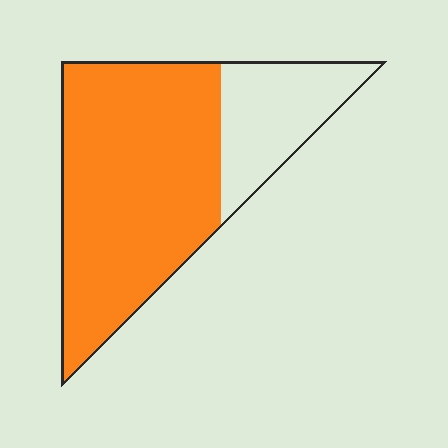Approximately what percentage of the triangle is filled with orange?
Approximately 75%.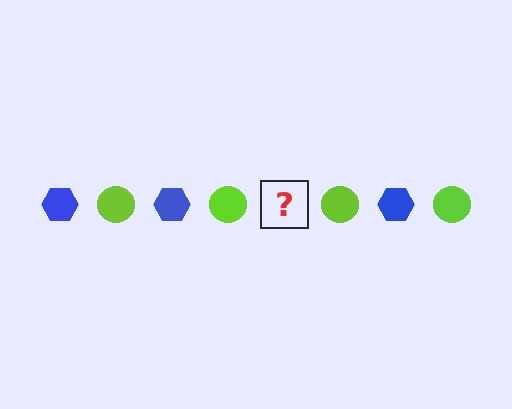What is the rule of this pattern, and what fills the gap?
The rule is that the pattern alternates between blue hexagon and lime circle. The gap should be filled with a blue hexagon.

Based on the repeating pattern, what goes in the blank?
The blank should be a blue hexagon.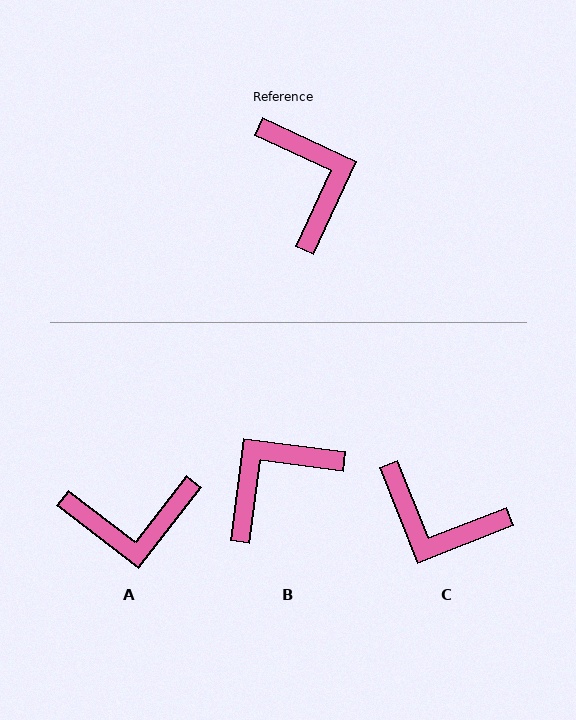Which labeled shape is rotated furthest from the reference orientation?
C, about 134 degrees away.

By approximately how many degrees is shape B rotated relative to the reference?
Approximately 107 degrees counter-clockwise.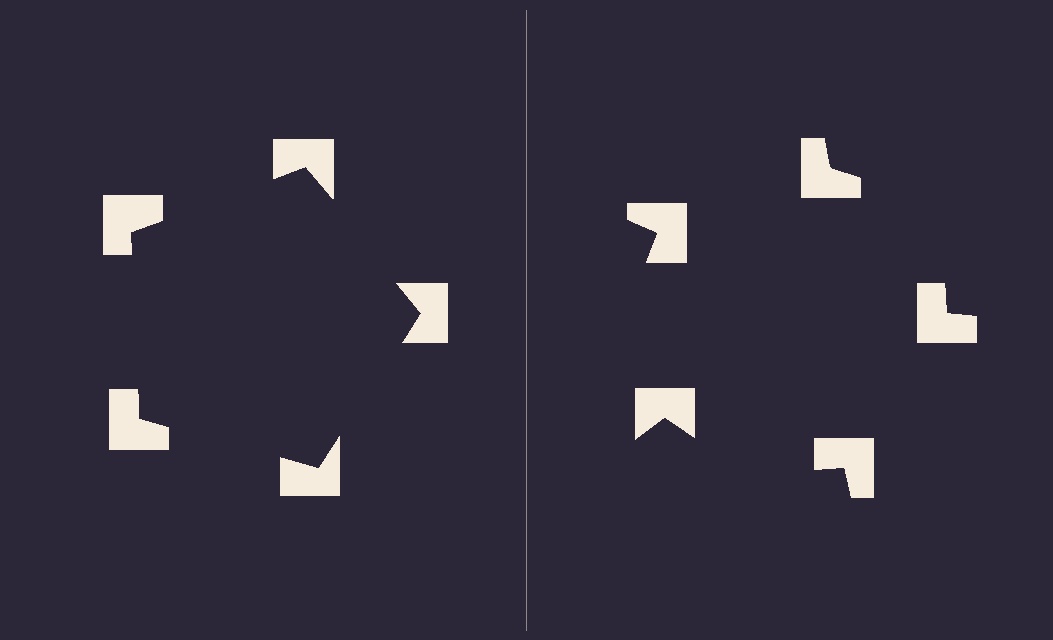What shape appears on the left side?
An illusory pentagon.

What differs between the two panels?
The notched squares are positioned identically on both sides; only the wedge orientations differ. On the left they align to a pentagon; on the right they are misaligned.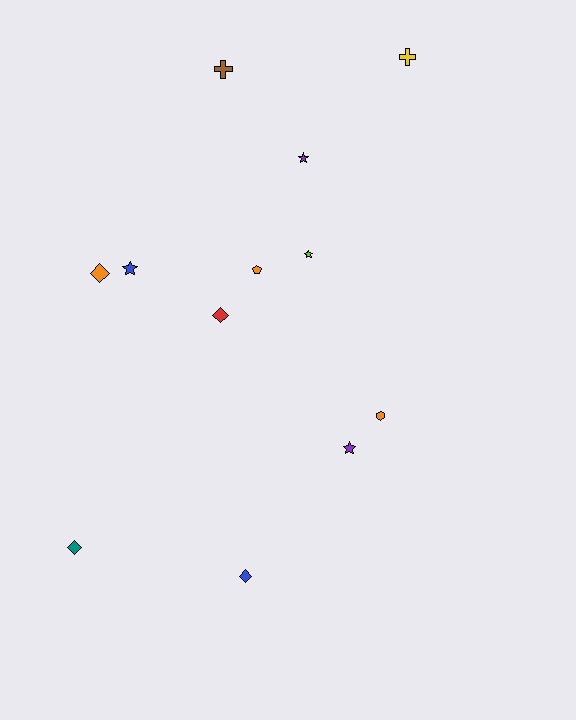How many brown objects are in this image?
There is 1 brown object.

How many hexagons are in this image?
There is 1 hexagon.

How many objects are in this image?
There are 12 objects.